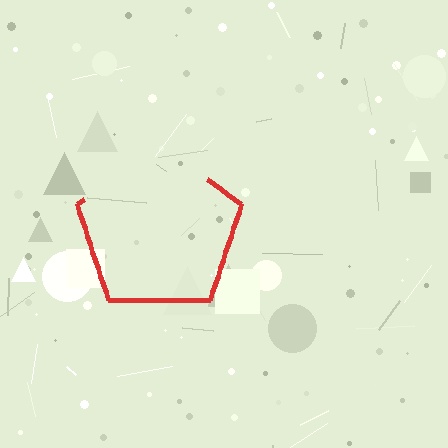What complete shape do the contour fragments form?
The contour fragments form a pentagon.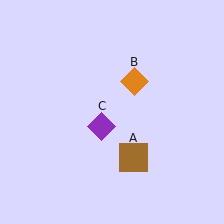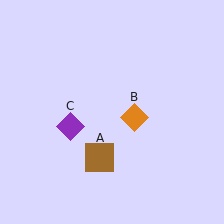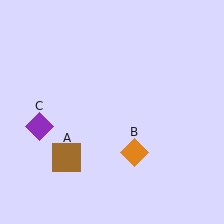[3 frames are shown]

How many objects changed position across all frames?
3 objects changed position: brown square (object A), orange diamond (object B), purple diamond (object C).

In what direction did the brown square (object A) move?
The brown square (object A) moved left.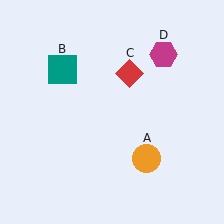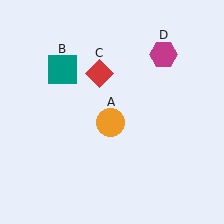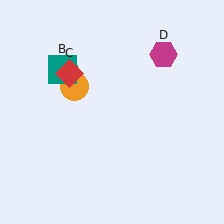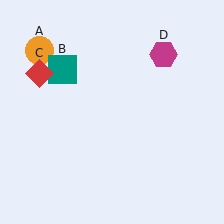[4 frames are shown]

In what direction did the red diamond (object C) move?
The red diamond (object C) moved left.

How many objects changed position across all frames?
2 objects changed position: orange circle (object A), red diamond (object C).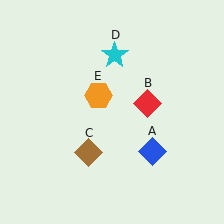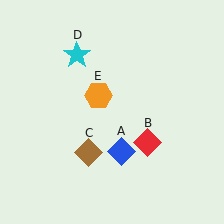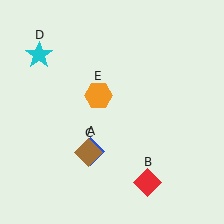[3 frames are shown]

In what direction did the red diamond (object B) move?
The red diamond (object B) moved down.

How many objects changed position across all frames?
3 objects changed position: blue diamond (object A), red diamond (object B), cyan star (object D).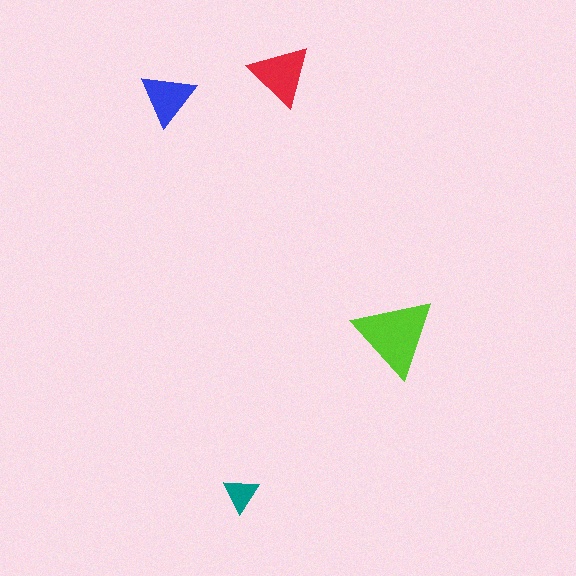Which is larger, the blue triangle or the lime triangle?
The lime one.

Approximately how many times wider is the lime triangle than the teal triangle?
About 2 times wider.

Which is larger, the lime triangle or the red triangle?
The lime one.